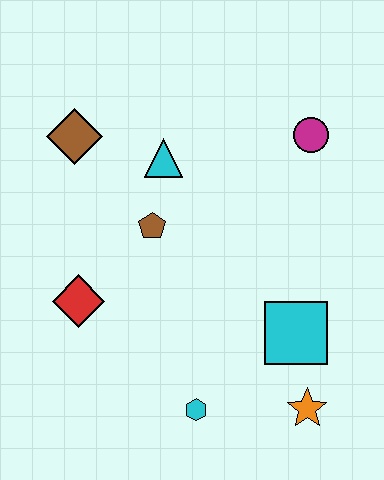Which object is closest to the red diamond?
The brown pentagon is closest to the red diamond.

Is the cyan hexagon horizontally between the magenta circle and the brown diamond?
Yes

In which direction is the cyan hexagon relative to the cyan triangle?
The cyan hexagon is below the cyan triangle.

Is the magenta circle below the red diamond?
No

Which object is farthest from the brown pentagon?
The orange star is farthest from the brown pentagon.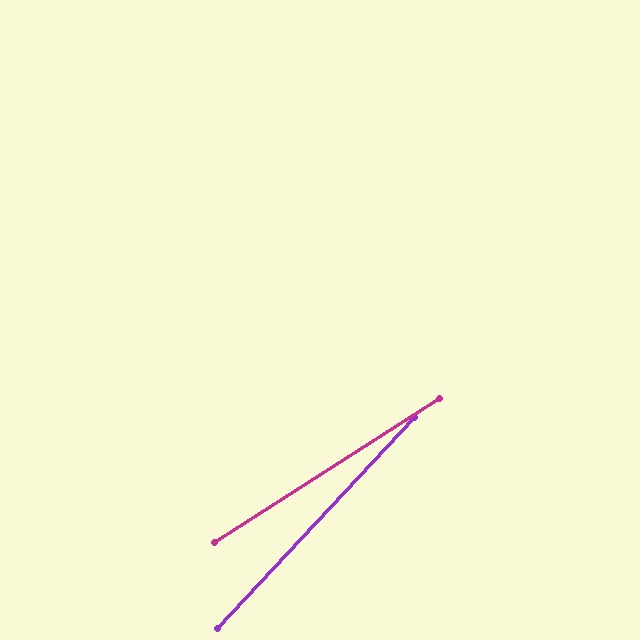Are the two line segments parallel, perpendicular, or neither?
Neither parallel nor perpendicular — they differ by about 14°.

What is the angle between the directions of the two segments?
Approximately 14 degrees.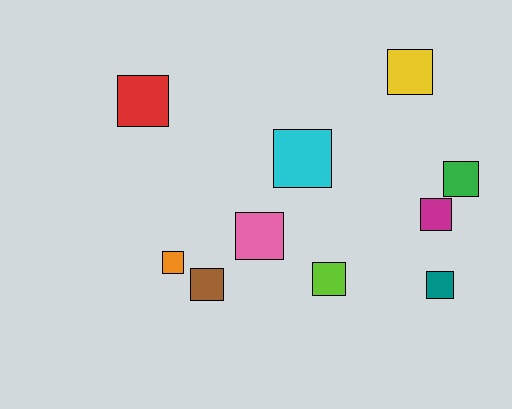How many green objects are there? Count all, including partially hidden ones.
There is 1 green object.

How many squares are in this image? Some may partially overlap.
There are 10 squares.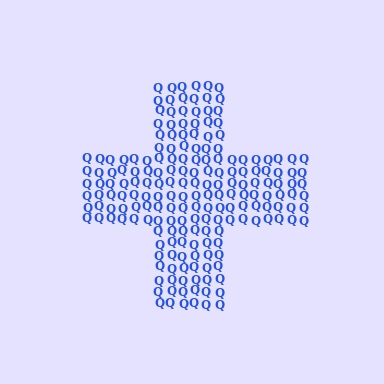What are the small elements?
The small elements are letter Q's.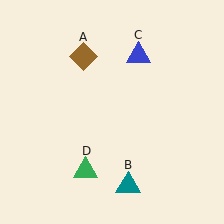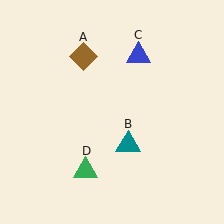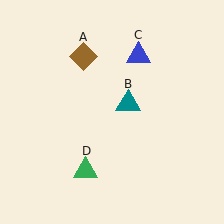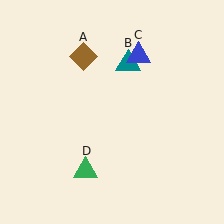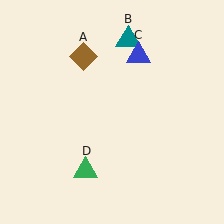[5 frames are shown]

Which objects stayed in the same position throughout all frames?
Brown diamond (object A) and blue triangle (object C) and green triangle (object D) remained stationary.